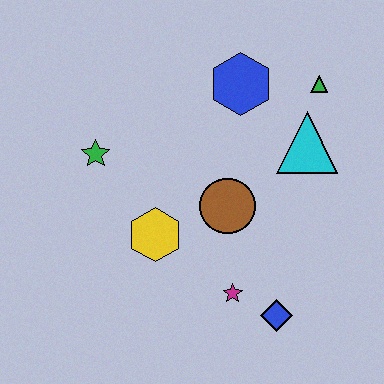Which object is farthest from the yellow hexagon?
The green triangle is farthest from the yellow hexagon.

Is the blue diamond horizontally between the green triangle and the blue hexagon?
Yes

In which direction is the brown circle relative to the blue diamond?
The brown circle is above the blue diamond.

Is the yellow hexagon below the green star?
Yes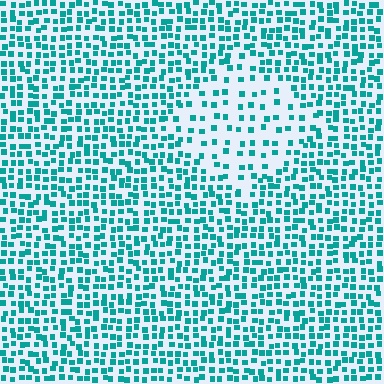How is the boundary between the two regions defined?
The boundary is defined by a change in element density (approximately 2.2x ratio). All elements are the same color, size, and shape.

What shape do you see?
I see a diamond.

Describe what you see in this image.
The image contains small teal elements arranged at two different densities. A diamond-shaped region is visible where the elements are less densely packed than the surrounding area.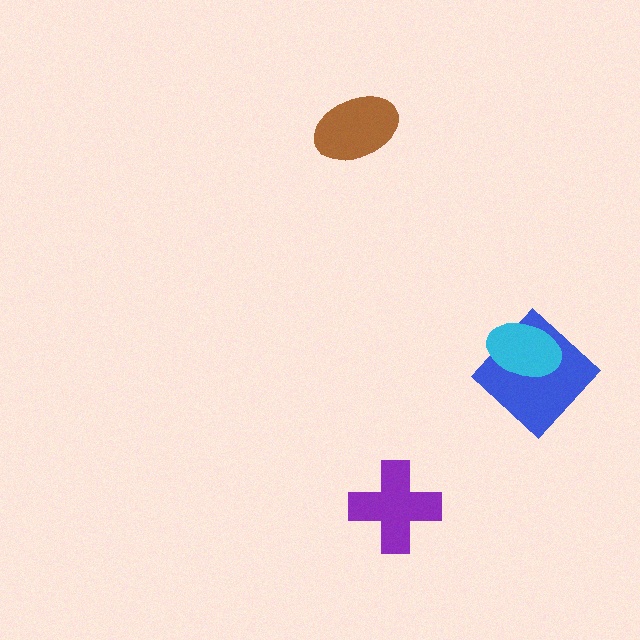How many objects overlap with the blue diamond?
1 object overlaps with the blue diamond.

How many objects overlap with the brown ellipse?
0 objects overlap with the brown ellipse.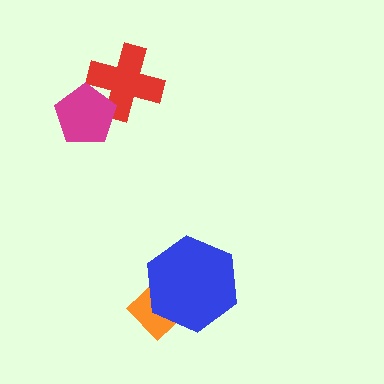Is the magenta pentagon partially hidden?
No, no other shape covers it.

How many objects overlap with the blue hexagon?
1 object overlaps with the blue hexagon.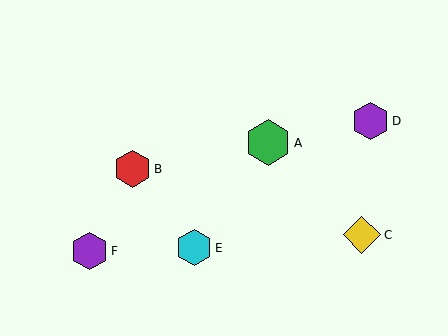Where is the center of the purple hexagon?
The center of the purple hexagon is at (90, 251).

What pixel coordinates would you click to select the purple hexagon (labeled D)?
Click at (371, 121) to select the purple hexagon D.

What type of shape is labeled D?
Shape D is a purple hexagon.